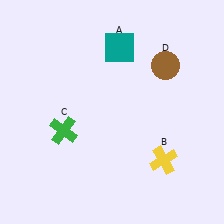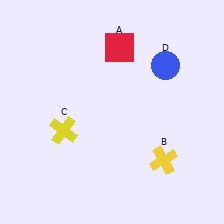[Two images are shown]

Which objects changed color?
A changed from teal to red. C changed from green to yellow. D changed from brown to blue.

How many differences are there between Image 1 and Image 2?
There are 3 differences between the two images.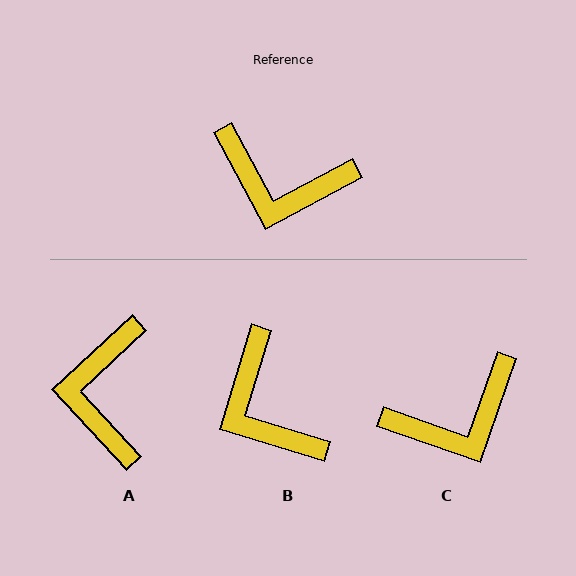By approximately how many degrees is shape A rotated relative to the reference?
Approximately 75 degrees clockwise.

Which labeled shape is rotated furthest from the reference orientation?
A, about 75 degrees away.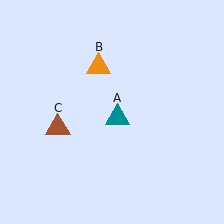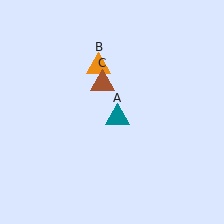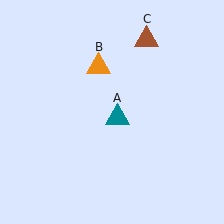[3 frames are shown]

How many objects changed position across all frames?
1 object changed position: brown triangle (object C).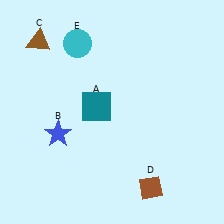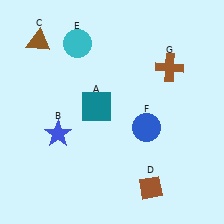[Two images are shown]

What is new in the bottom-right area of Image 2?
A blue circle (F) was added in the bottom-right area of Image 2.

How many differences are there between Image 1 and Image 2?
There are 2 differences between the two images.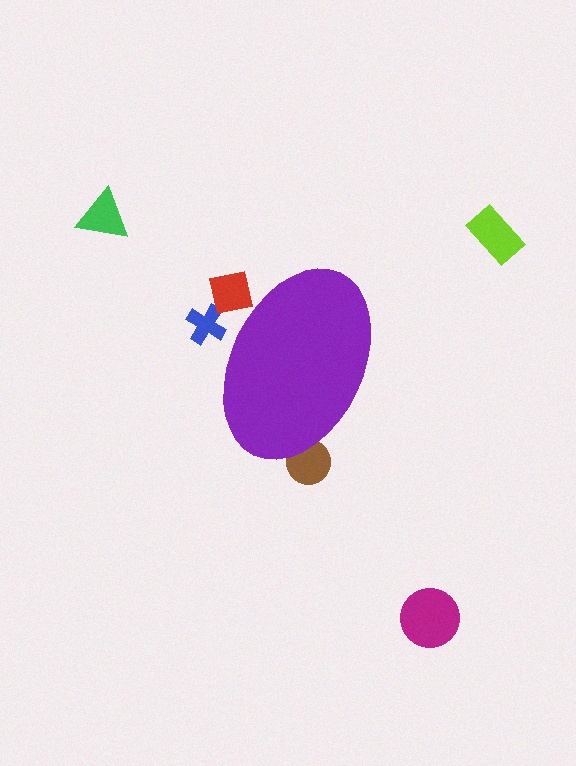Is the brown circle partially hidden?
Yes, the brown circle is partially hidden behind the purple ellipse.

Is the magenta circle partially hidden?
No, the magenta circle is fully visible.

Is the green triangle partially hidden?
No, the green triangle is fully visible.